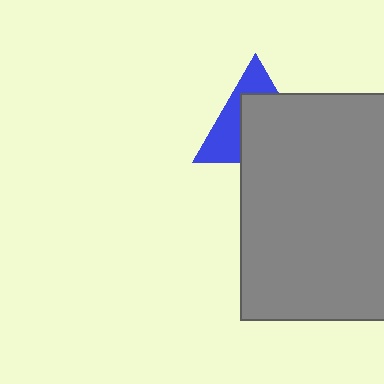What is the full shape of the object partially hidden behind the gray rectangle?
The partially hidden object is a blue triangle.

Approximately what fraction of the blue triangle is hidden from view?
Roughly 59% of the blue triangle is hidden behind the gray rectangle.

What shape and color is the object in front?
The object in front is a gray rectangle.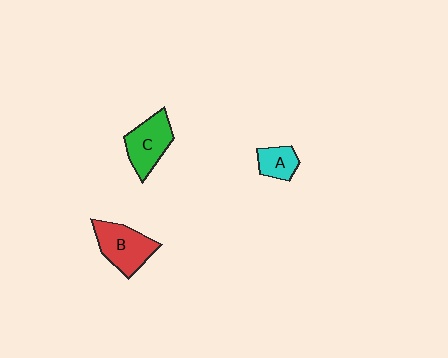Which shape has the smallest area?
Shape A (cyan).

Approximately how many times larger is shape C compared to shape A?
Approximately 1.8 times.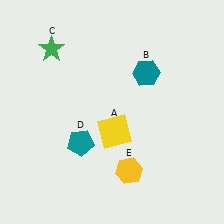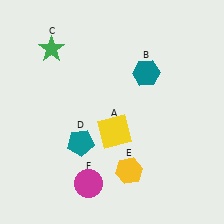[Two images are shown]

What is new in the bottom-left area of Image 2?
A magenta circle (F) was added in the bottom-left area of Image 2.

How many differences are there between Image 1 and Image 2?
There is 1 difference between the two images.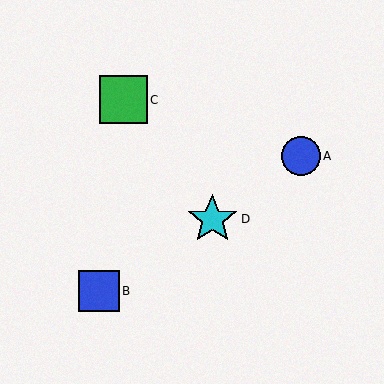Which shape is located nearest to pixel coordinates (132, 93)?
The green square (labeled C) at (123, 100) is nearest to that location.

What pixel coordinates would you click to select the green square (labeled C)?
Click at (123, 100) to select the green square C.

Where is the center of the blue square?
The center of the blue square is at (99, 291).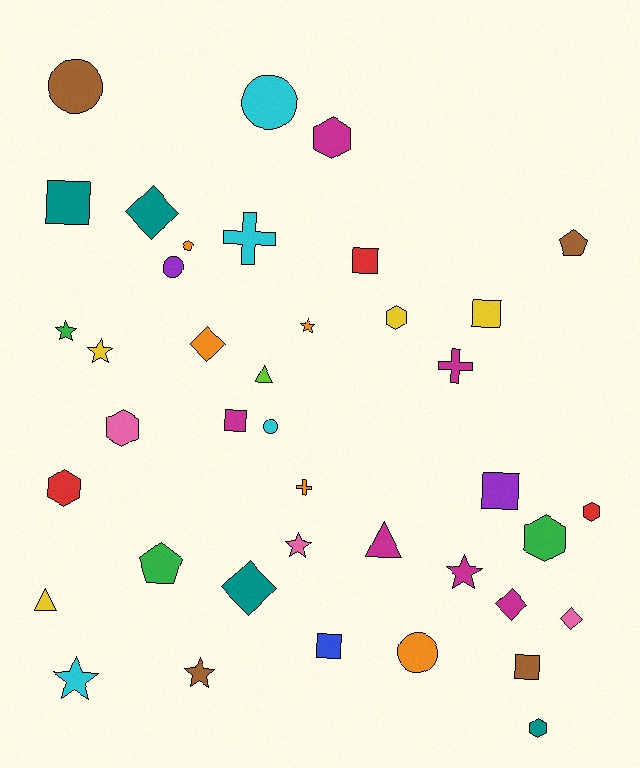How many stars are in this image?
There are 7 stars.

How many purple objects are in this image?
There are 2 purple objects.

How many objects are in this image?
There are 40 objects.